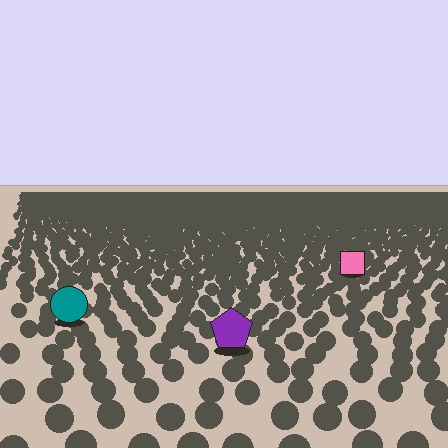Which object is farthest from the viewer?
The pink square is farthest from the viewer. It appears smaller and the ground texture around it is denser.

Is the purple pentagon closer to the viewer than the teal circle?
Yes. The purple pentagon is closer — you can tell from the texture gradient: the ground texture is coarser near it.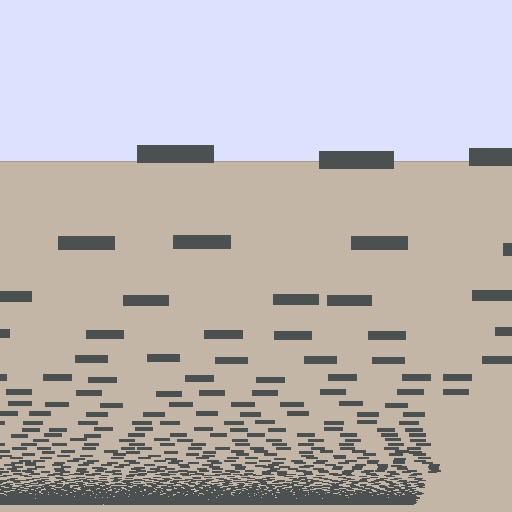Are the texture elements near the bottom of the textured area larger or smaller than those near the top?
Smaller. The gradient is inverted — elements near the bottom are smaller and denser.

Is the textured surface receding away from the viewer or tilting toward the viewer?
The surface appears to tilt toward the viewer. Texture elements get larger and sparser toward the top.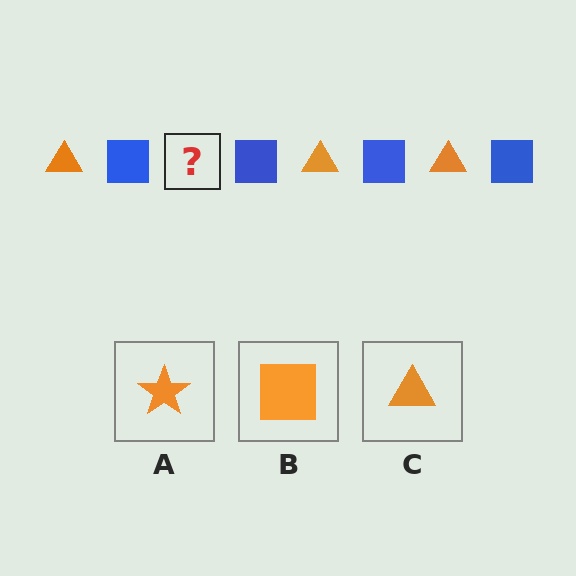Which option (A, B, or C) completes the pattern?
C.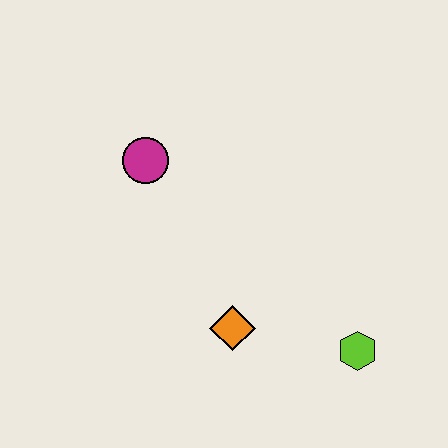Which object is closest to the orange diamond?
The lime hexagon is closest to the orange diamond.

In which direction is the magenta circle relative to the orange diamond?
The magenta circle is above the orange diamond.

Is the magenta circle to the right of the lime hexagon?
No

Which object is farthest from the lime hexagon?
The magenta circle is farthest from the lime hexagon.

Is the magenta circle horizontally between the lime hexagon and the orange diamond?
No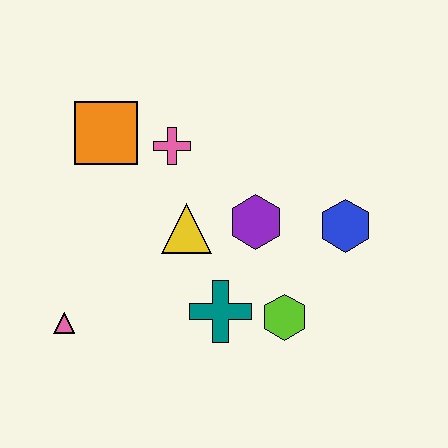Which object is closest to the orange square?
The pink cross is closest to the orange square.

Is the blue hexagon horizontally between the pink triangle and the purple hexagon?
No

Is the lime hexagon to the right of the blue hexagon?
No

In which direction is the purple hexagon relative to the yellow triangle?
The purple hexagon is to the right of the yellow triangle.